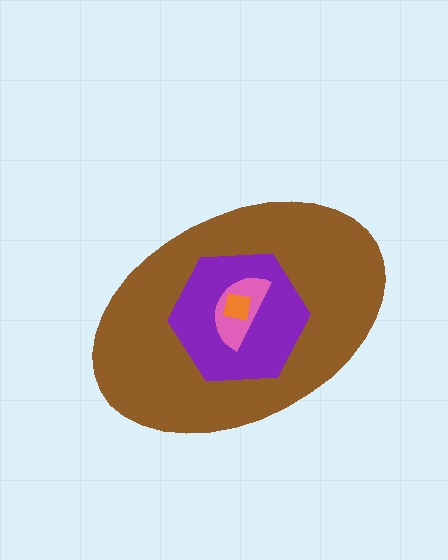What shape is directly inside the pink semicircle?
The orange square.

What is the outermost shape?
The brown ellipse.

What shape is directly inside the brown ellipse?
The purple hexagon.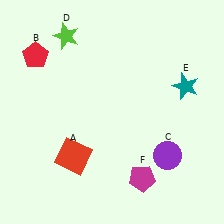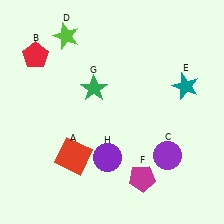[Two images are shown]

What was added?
A green star (G), a purple circle (H) were added in Image 2.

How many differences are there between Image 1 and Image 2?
There are 2 differences between the two images.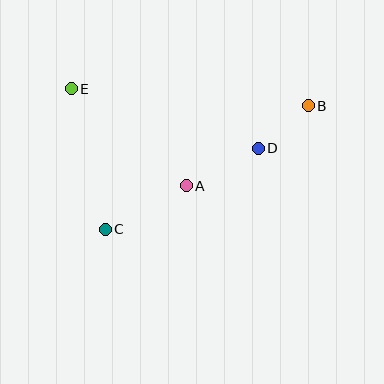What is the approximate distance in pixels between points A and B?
The distance between A and B is approximately 146 pixels.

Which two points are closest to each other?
Points B and D are closest to each other.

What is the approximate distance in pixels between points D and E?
The distance between D and E is approximately 196 pixels.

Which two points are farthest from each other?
Points B and C are farthest from each other.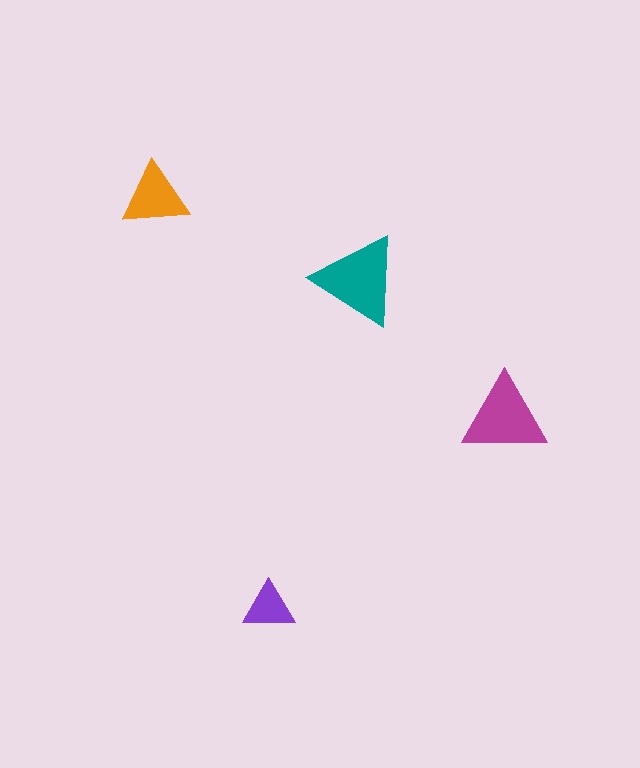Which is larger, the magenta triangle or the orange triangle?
The magenta one.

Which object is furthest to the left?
The orange triangle is leftmost.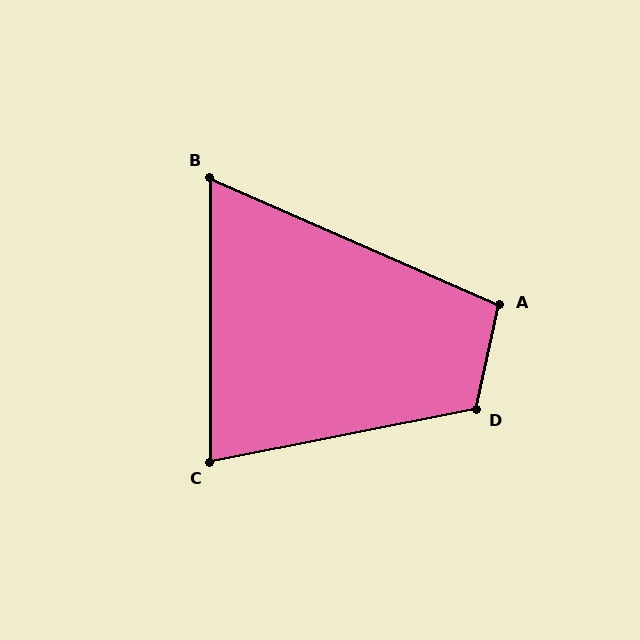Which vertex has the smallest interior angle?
B, at approximately 66 degrees.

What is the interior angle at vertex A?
Approximately 101 degrees (obtuse).